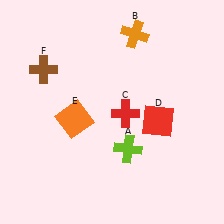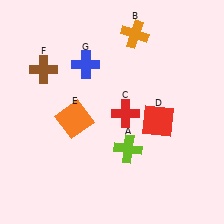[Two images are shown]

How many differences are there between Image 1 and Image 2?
There is 1 difference between the two images.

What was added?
A blue cross (G) was added in Image 2.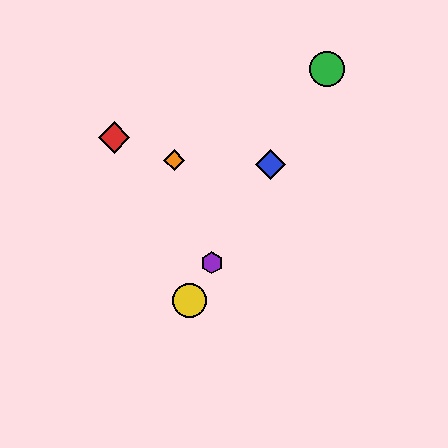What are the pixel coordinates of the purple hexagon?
The purple hexagon is at (212, 263).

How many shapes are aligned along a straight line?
4 shapes (the blue diamond, the green circle, the yellow circle, the purple hexagon) are aligned along a straight line.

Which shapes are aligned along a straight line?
The blue diamond, the green circle, the yellow circle, the purple hexagon are aligned along a straight line.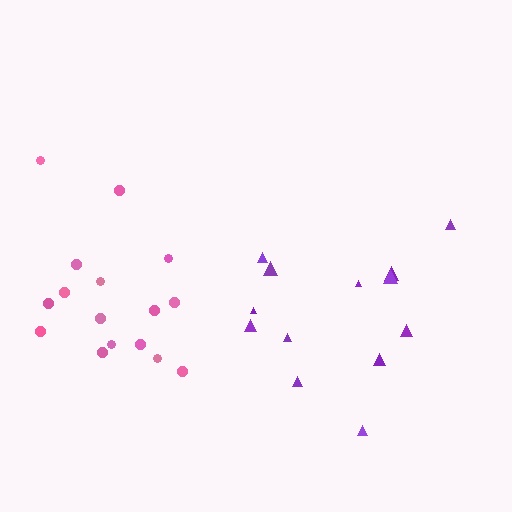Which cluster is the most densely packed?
Pink.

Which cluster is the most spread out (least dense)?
Purple.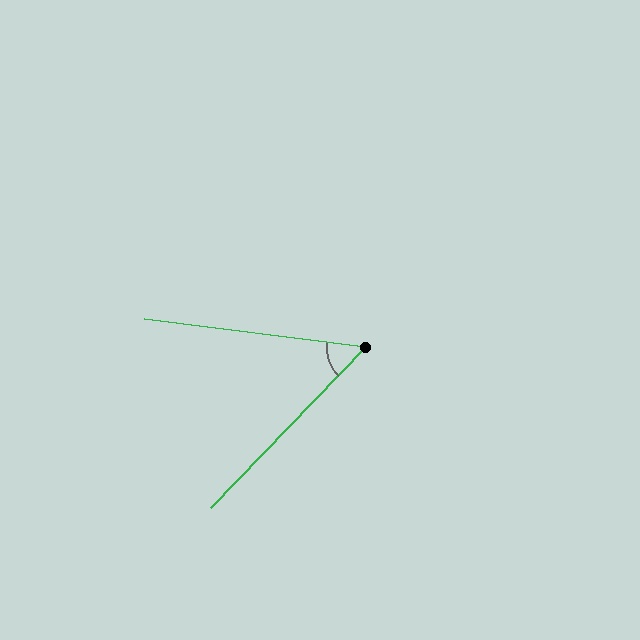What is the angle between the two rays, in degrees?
Approximately 53 degrees.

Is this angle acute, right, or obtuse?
It is acute.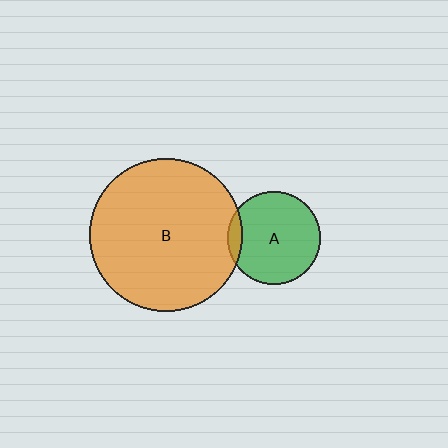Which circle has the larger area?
Circle B (orange).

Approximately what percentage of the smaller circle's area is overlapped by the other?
Approximately 10%.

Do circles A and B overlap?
Yes.